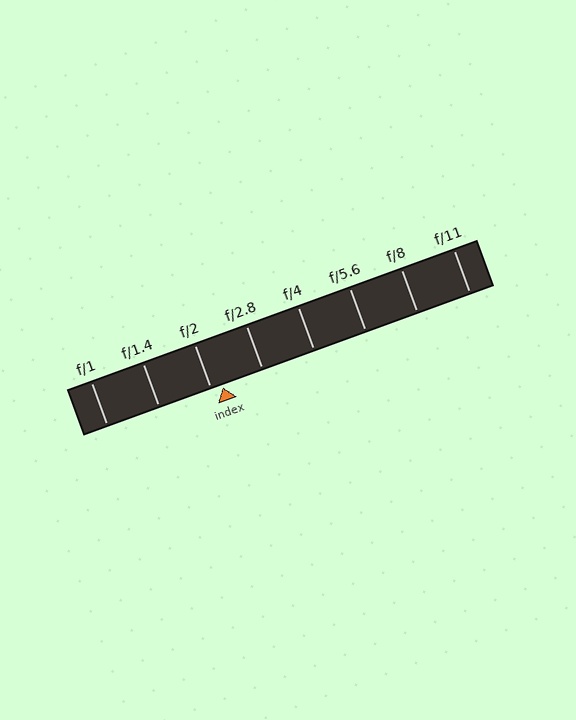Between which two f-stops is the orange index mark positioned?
The index mark is between f/2 and f/2.8.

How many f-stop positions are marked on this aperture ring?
There are 8 f-stop positions marked.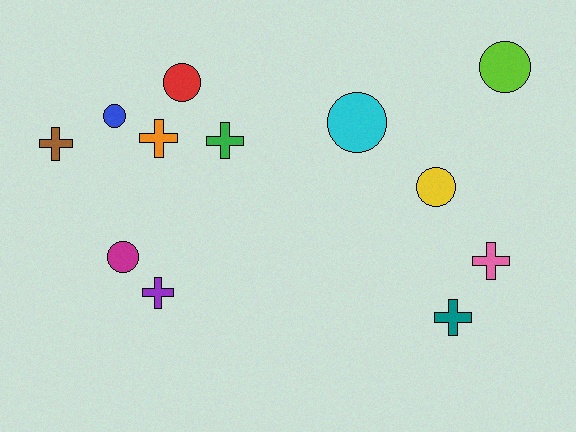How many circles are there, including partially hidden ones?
There are 6 circles.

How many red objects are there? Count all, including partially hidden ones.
There is 1 red object.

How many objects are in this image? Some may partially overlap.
There are 12 objects.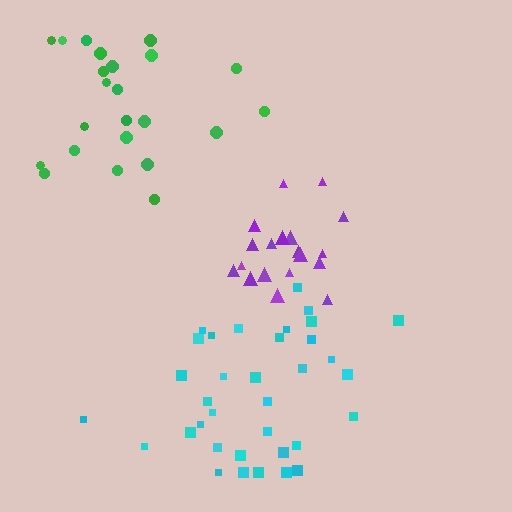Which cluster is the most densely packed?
Purple.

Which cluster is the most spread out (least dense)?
Green.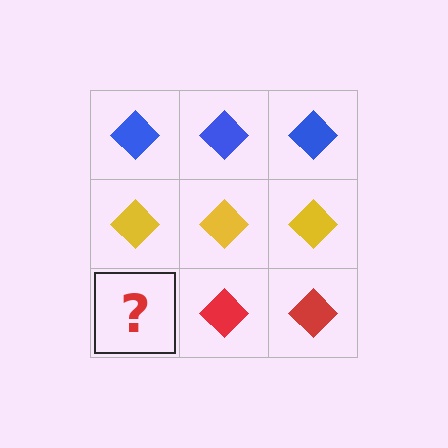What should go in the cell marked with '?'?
The missing cell should contain a red diamond.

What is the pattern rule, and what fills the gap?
The rule is that each row has a consistent color. The gap should be filled with a red diamond.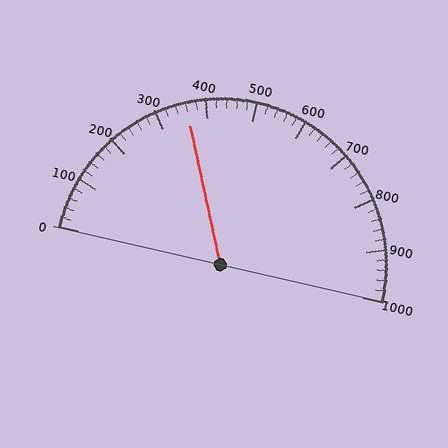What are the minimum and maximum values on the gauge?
The gauge ranges from 0 to 1000.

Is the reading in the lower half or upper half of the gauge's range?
The reading is in the lower half of the range (0 to 1000).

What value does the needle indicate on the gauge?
The needle indicates approximately 360.